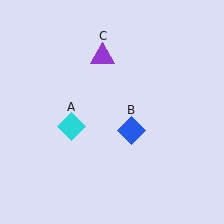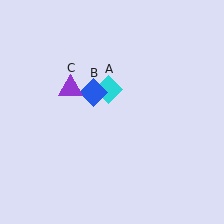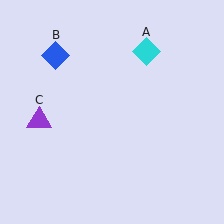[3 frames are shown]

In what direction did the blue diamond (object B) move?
The blue diamond (object B) moved up and to the left.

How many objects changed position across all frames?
3 objects changed position: cyan diamond (object A), blue diamond (object B), purple triangle (object C).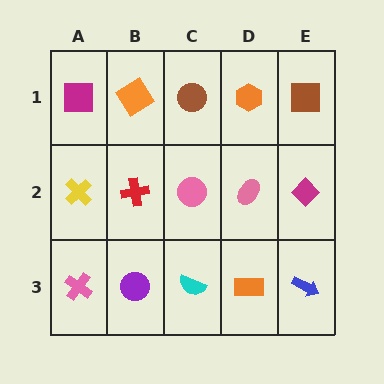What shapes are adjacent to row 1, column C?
A pink circle (row 2, column C), an orange diamond (row 1, column B), an orange hexagon (row 1, column D).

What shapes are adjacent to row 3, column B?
A red cross (row 2, column B), a pink cross (row 3, column A), a cyan semicircle (row 3, column C).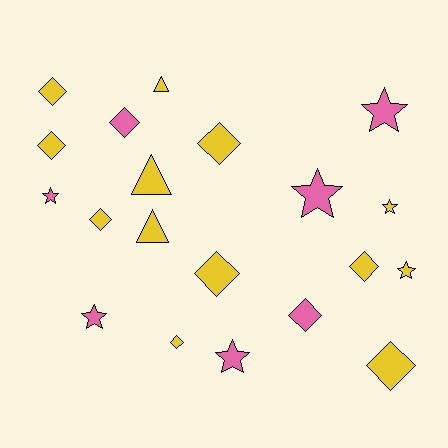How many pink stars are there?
There are 5 pink stars.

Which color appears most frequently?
Yellow, with 13 objects.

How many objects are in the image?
There are 20 objects.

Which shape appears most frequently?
Diamond, with 10 objects.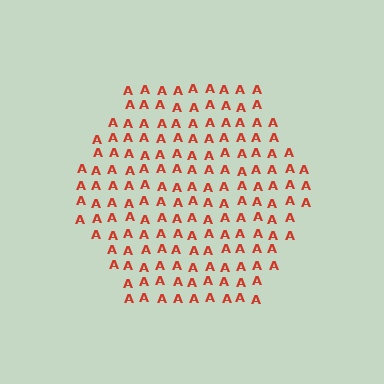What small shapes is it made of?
It is made of small letter A's.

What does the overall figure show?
The overall figure shows a hexagon.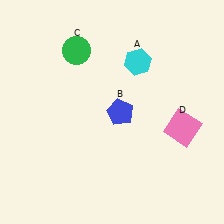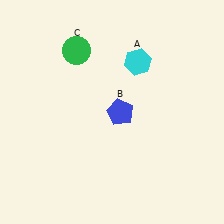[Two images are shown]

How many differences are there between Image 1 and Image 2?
There is 1 difference between the two images.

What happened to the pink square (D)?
The pink square (D) was removed in Image 2. It was in the bottom-right area of Image 1.